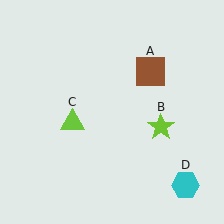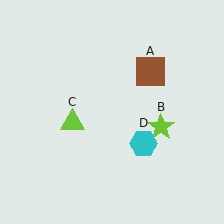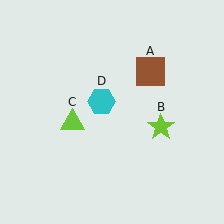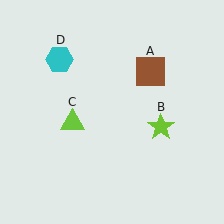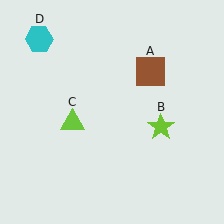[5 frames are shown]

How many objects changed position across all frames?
1 object changed position: cyan hexagon (object D).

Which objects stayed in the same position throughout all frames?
Brown square (object A) and lime star (object B) and lime triangle (object C) remained stationary.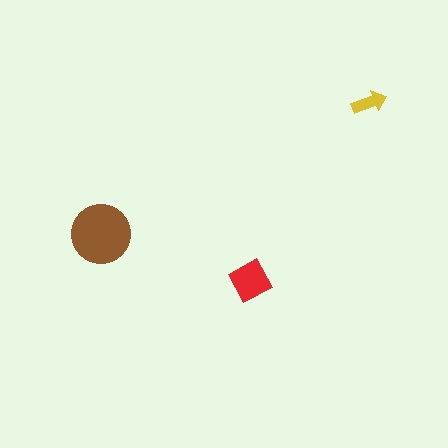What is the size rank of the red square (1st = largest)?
2nd.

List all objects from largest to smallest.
The brown circle, the red square, the yellow arrow.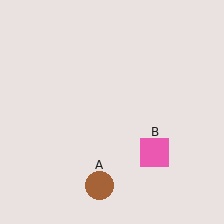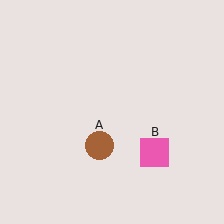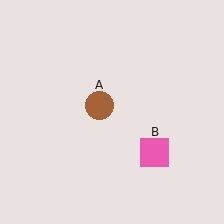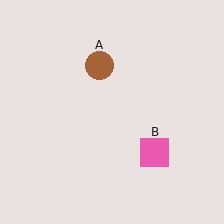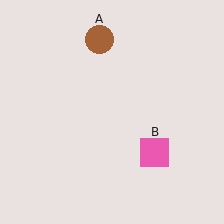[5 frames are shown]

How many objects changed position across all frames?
1 object changed position: brown circle (object A).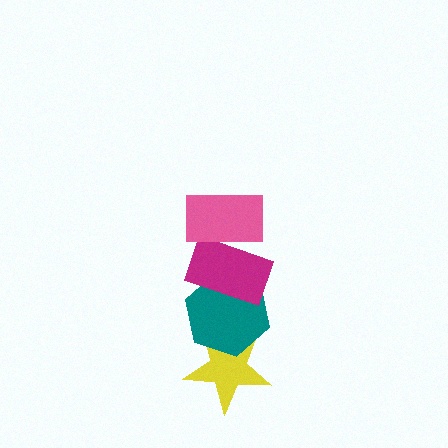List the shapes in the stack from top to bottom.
From top to bottom: the pink rectangle, the magenta rectangle, the teal hexagon, the yellow star.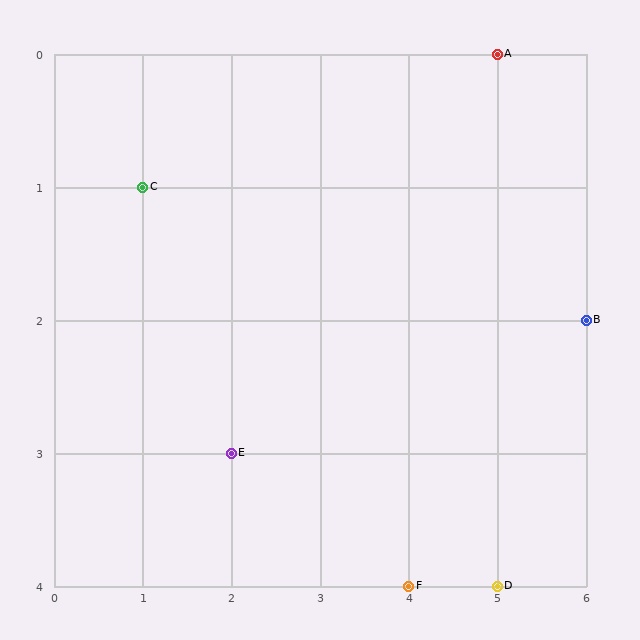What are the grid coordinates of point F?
Point F is at grid coordinates (4, 4).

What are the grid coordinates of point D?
Point D is at grid coordinates (5, 4).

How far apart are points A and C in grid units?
Points A and C are 4 columns and 1 row apart (about 4.1 grid units diagonally).